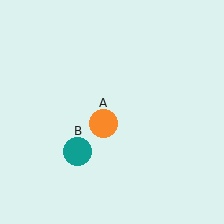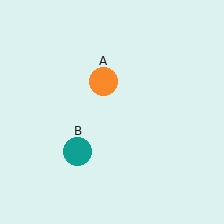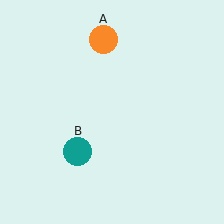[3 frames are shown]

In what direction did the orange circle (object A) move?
The orange circle (object A) moved up.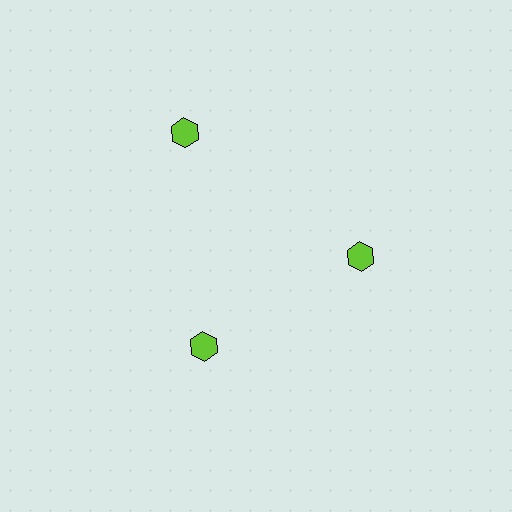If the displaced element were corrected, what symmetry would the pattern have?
It would have 3-fold rotational symmetry — the pattern would map onto itself every 120 degrees.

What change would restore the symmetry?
The symmetry would be restored by moving it inward, back onto the ring so that all 3 hexagons sit at equal angles and equal distance from the center.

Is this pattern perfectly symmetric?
No. The 3 lime hexagons are arranged in a ring, but one element near the 11 o'clock position is pushed outward from the center, breaking the 3-fold rotational symmetry.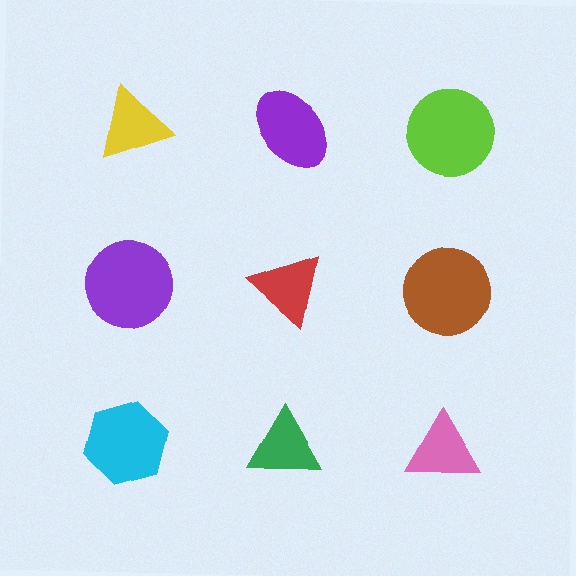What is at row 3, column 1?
A cyan hexagon.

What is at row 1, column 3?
A lime circle.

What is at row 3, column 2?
A green triangle.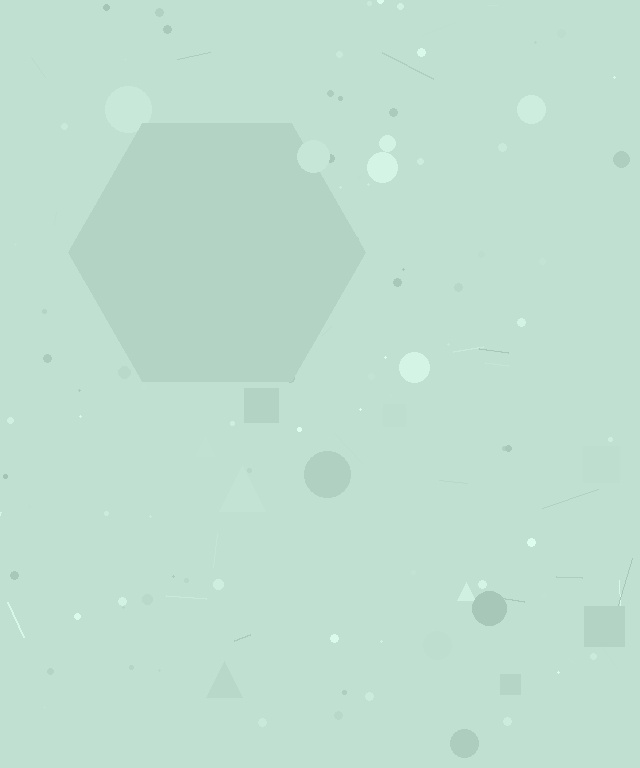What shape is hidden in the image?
A hexagon is hidden in the image.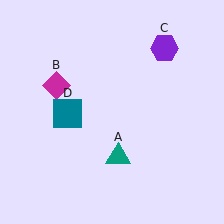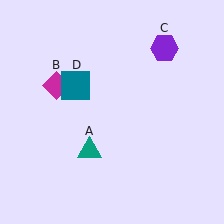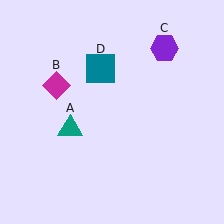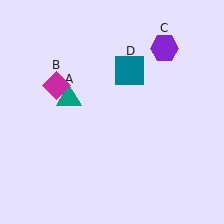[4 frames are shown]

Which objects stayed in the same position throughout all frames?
Magenta diamond (object B) and purple hexagon (object C) remained stationary.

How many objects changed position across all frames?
2 objects changed position: teal triangle (object A), teal square (object D).